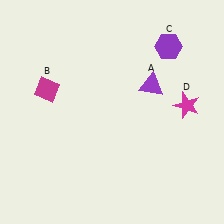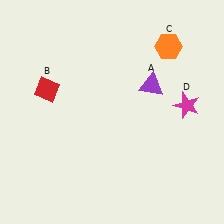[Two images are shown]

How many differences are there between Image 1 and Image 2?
There are 2 differences between the two images.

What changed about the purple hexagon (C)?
In Image 1, C is purple. In Image 2, it changed to orange.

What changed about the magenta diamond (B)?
In Image 1, B is magenta. In Image 2, it changed to red.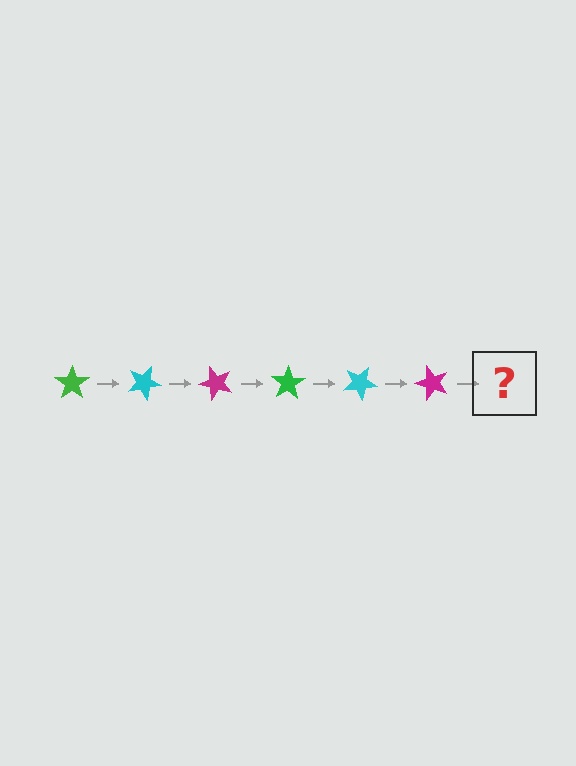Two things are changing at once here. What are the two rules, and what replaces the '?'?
The two rules are that it rotates 25 degrees each step and the color cycles through green, cyan, and magenta. The '?' should be a green star, rotated 150 degrees from the start.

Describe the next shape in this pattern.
It should be a green star, rotated 150 degrees from the start.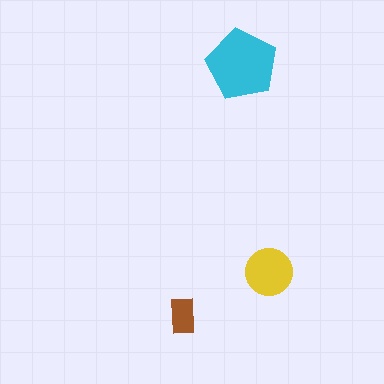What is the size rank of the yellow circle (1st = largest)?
2nd.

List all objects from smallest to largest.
The brown rectangle, the yellow circle, the cyan pentagon.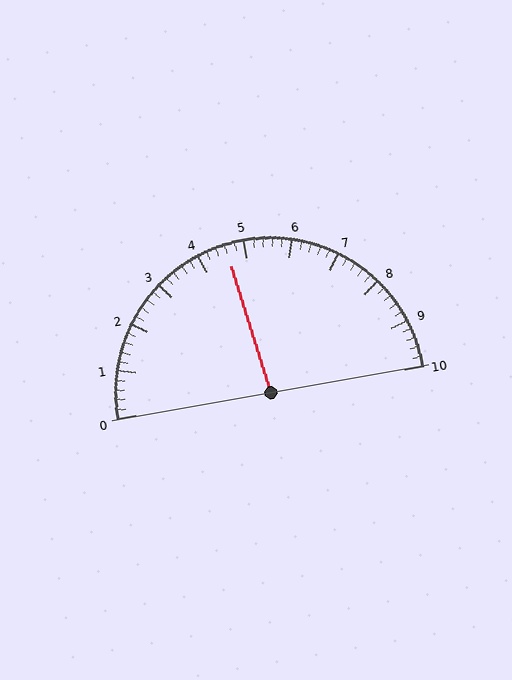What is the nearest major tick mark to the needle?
The nearest major tick mark is 5.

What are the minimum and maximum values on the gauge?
The gauge ranges from 0 to 10.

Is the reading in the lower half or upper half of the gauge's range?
The reading is in the lower half of the range (0 to 10).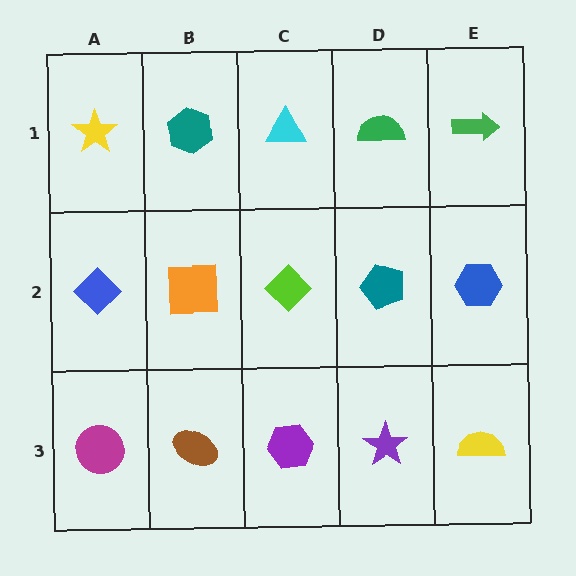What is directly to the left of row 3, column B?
A magenta circle.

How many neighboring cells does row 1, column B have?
3.